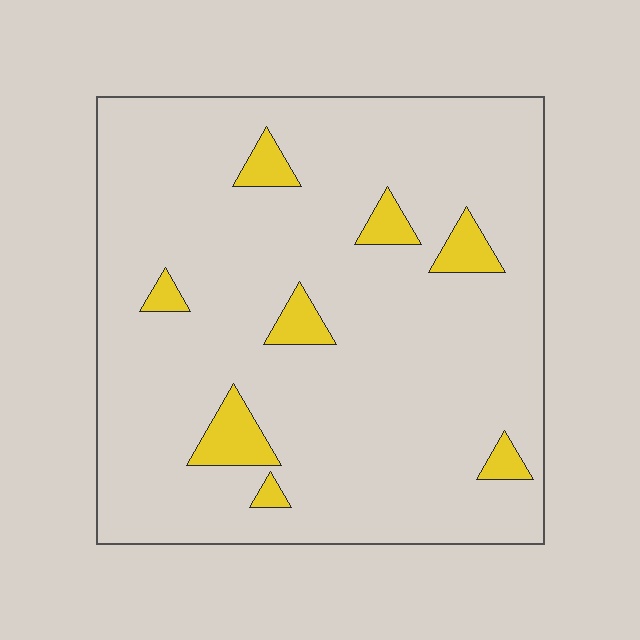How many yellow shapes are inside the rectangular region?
8.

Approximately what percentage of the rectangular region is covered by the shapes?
Approximately 10%.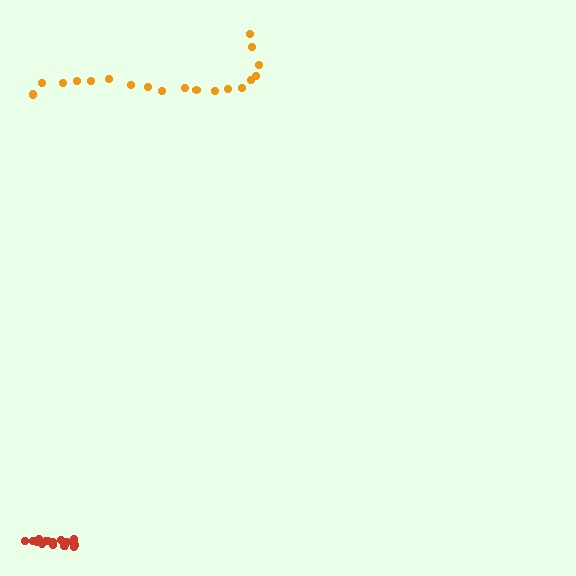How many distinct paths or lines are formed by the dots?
There are 2 distinct paths.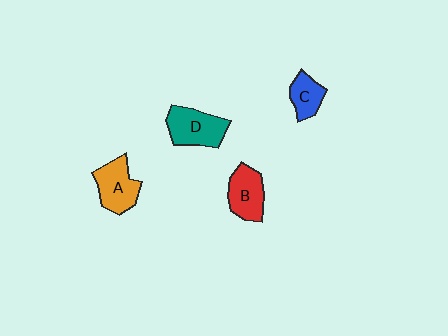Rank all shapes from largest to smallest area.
From largest to smallest: D (teal), A (orange), B (red), C (blue).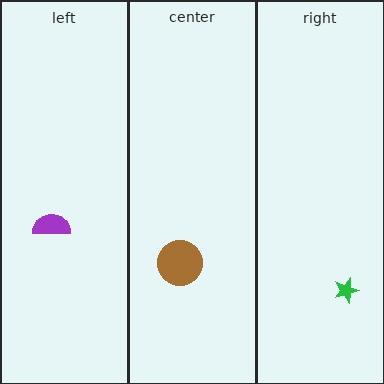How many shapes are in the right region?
1.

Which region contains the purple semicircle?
The left region.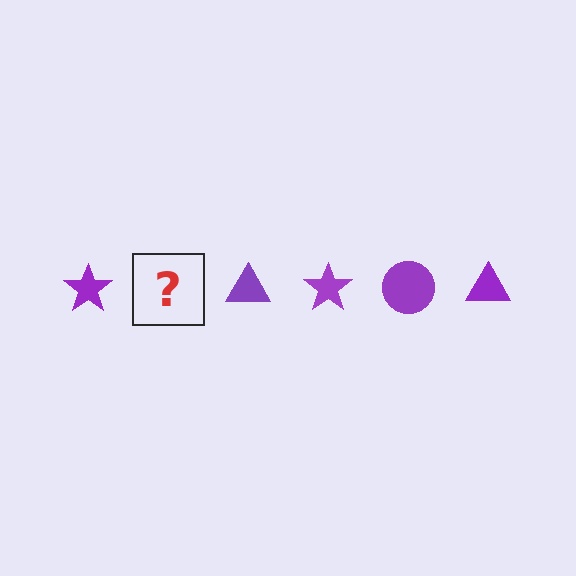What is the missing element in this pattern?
The missing element is a purple circle.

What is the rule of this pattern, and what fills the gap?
The rule is that the pattern cycles through star, circle, triangle shapes in purple. The gap should be filled with a purple circle.